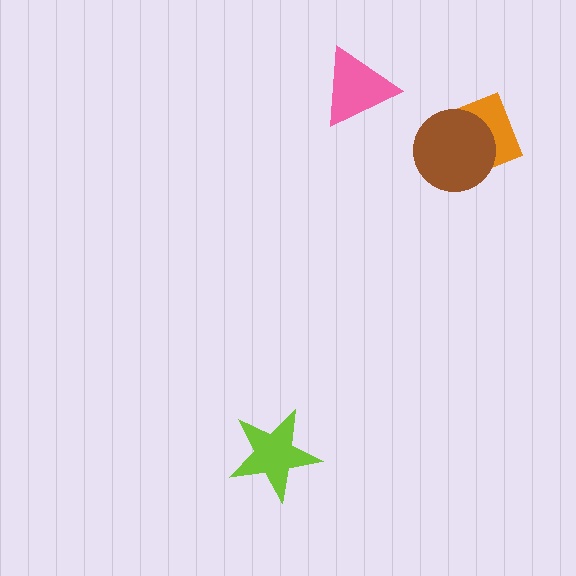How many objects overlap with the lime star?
0 objects overlap with the lime star.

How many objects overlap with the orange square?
1 object overlaps with the orange square.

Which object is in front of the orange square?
The brown circle is in front of the orange square.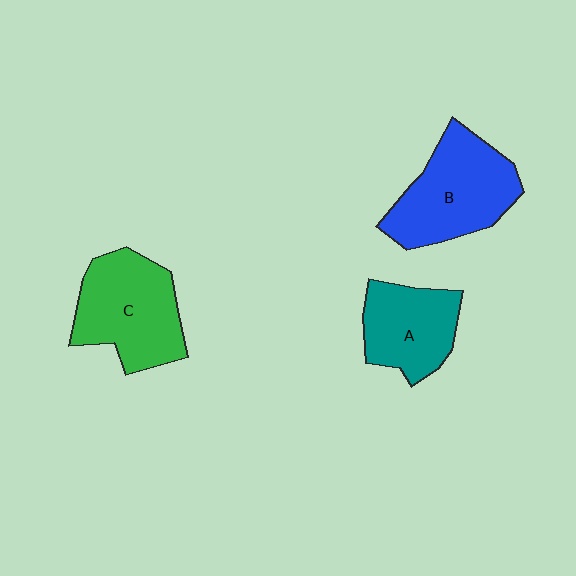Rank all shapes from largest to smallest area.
From largest to smallest: B (blue), C (green), A (teal).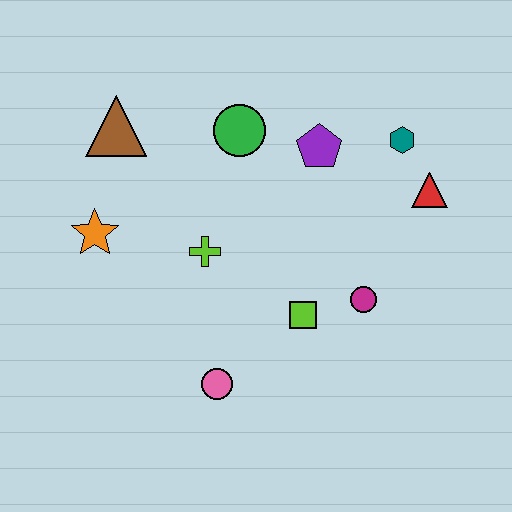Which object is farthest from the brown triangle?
The red triangle is farthest from the brown triangle.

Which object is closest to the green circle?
The purple pentagon is closest to the green circle.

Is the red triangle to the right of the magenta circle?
Yes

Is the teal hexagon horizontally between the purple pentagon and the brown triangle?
No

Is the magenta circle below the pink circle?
No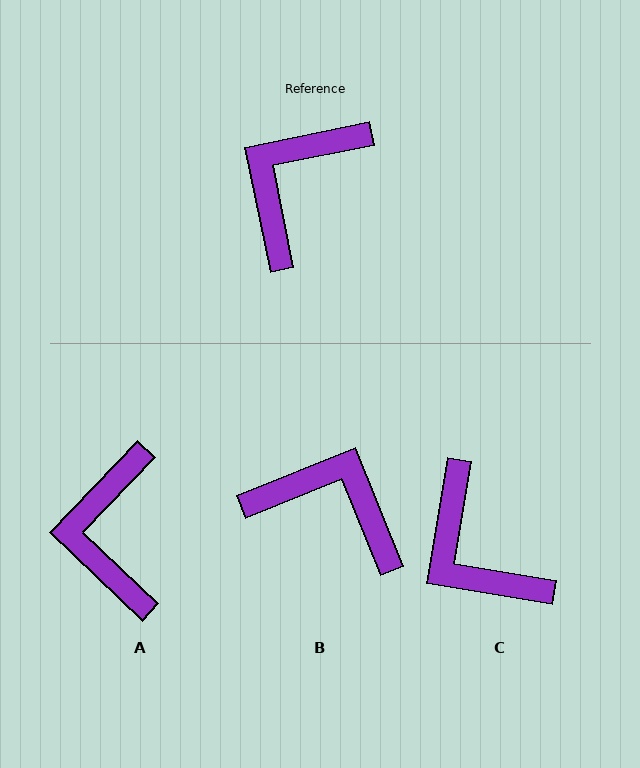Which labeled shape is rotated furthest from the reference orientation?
B, about 79 degrees away.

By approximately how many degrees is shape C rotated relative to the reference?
Approximately 69 degrees counter-clockwise.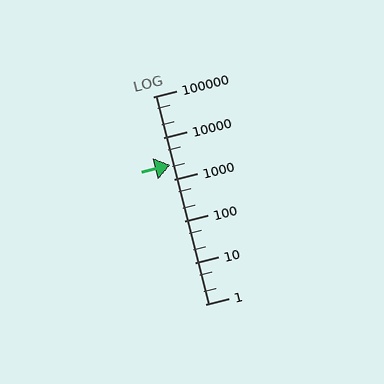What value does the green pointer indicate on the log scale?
The pointer indicates approximately 2200.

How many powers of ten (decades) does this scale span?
The scale spans 5 decades, from 1 to 100000.